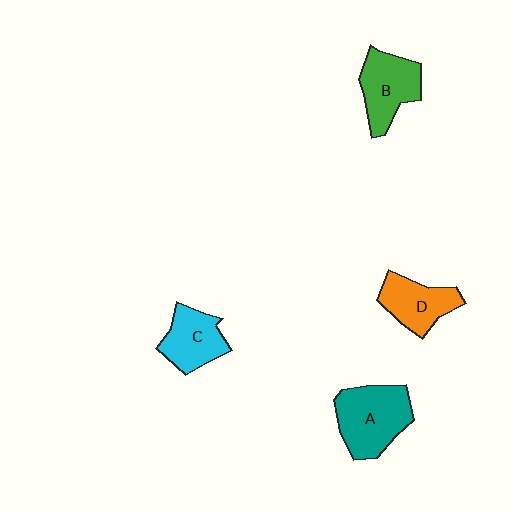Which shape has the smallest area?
Shape C (cyan).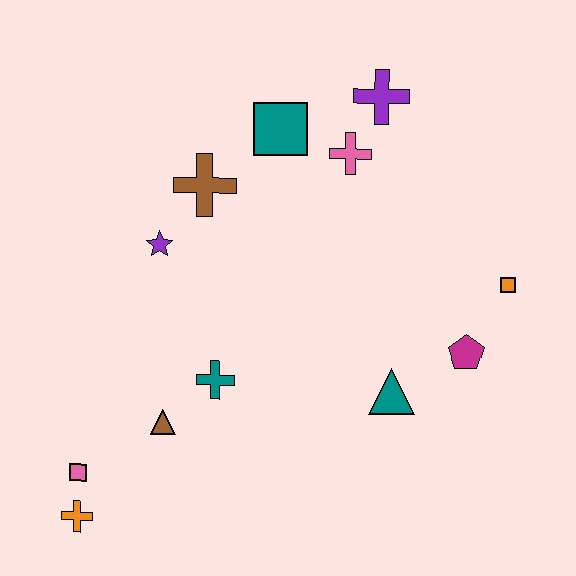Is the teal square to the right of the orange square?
No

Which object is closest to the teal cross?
The brown triangle is closest to the teal cross.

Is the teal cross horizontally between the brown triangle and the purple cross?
Yes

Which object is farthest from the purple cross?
The orange cross is farthest from the purple cross.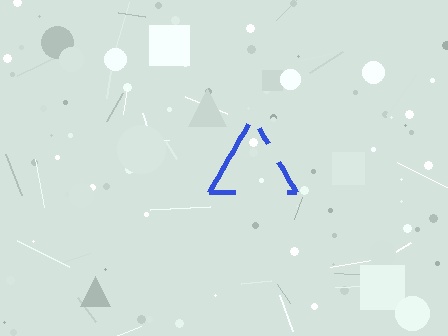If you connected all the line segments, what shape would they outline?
They would outline a triangle.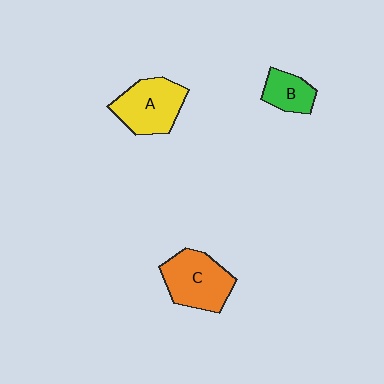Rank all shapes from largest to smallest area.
From largest to smallest: C (orange), A (yellow), B (green).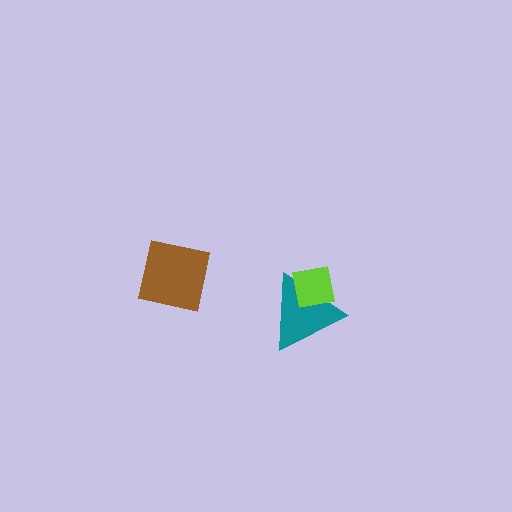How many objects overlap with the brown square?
0 objects overlap with the brown square.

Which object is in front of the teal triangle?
The lime square is in front of the teal triangle.